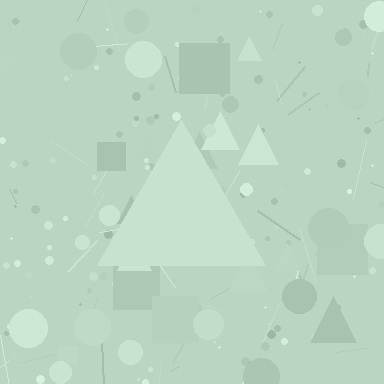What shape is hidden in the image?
A triangle is hidden in the image.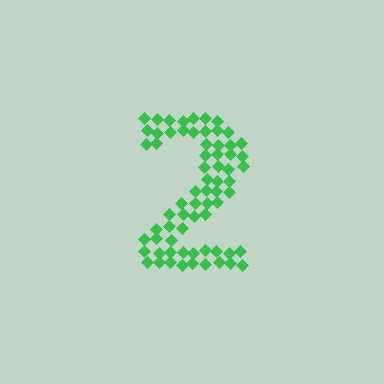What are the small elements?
The small elements are diamonds.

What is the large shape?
The large shape is the digit 2.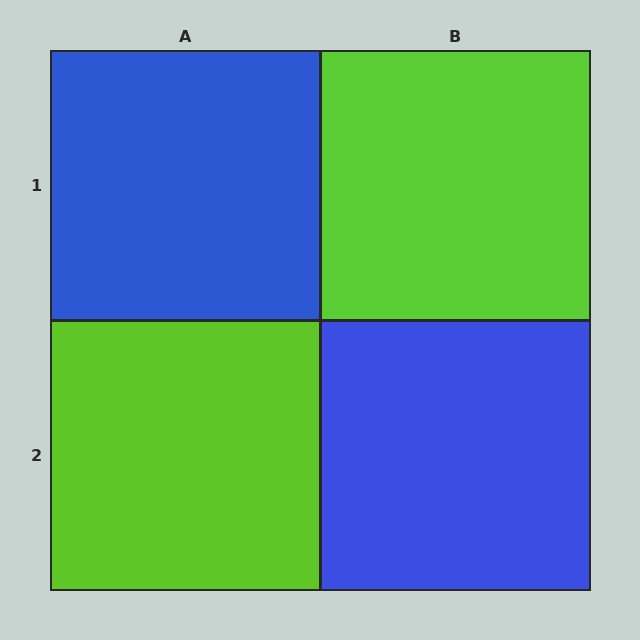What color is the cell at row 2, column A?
Lime.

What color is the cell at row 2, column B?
Blue.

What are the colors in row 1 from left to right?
Blue, lime.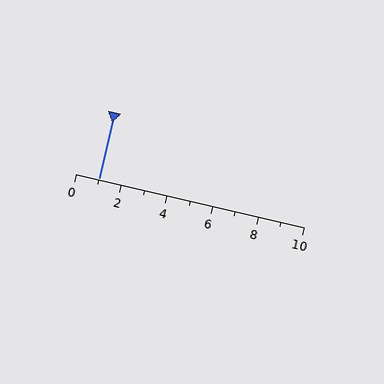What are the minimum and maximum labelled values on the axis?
The axis runs from 0 to 10.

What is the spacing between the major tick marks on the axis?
The major ticks are spaced 2 apart.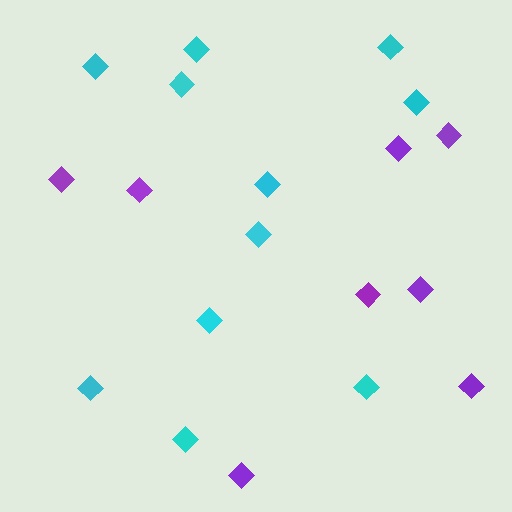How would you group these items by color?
There are 2 groups: one group of purple diamonds (8) and one group of cyan diamonds (11).